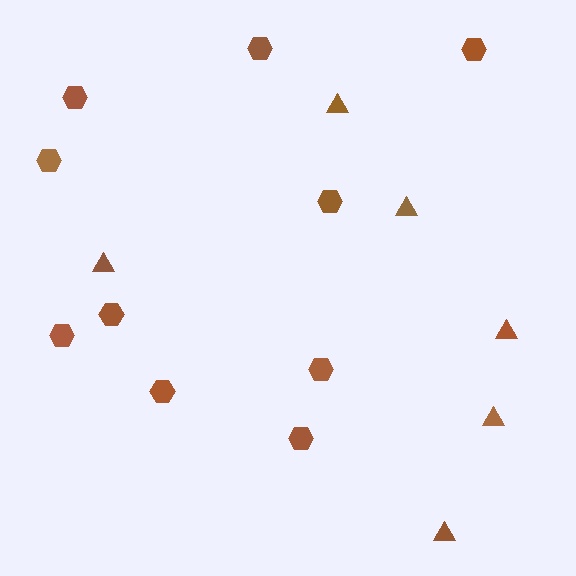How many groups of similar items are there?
There are 2 groups: one group of hexagons (10) and one group of triangles (6).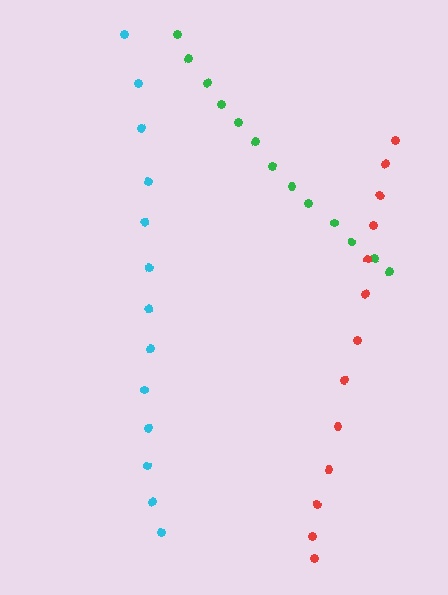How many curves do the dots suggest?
There are 3 distinct paths.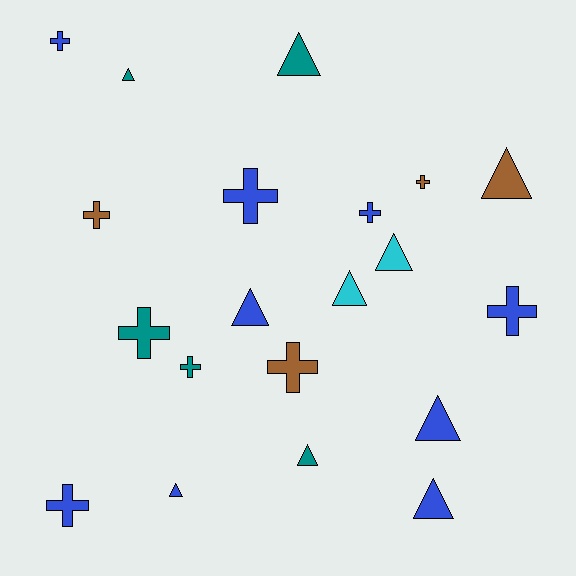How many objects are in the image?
There are 20 objects.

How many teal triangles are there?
There are 3 teal triangles.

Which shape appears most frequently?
Cross, with 10 objects.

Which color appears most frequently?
Blue, with 9 objects.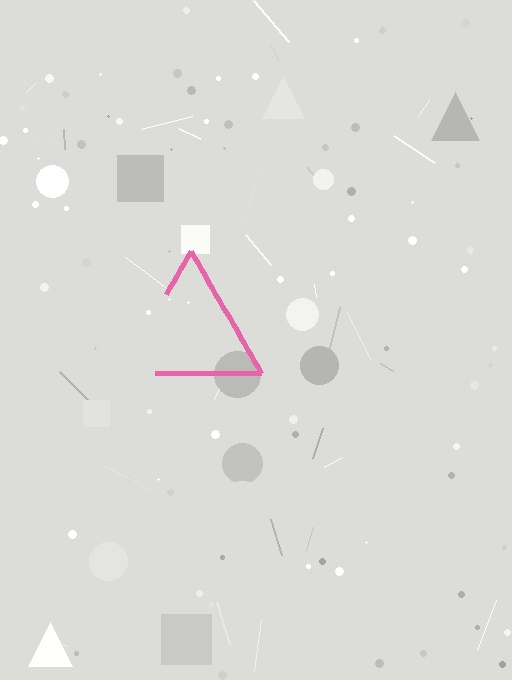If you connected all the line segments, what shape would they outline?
They would outline a triangle.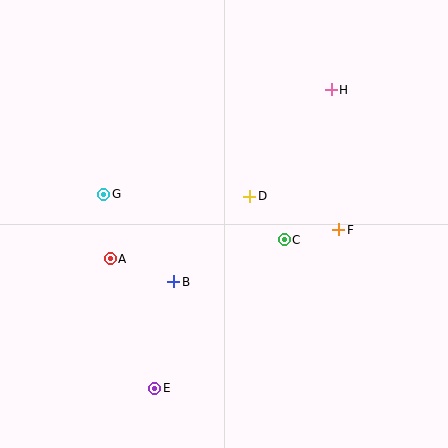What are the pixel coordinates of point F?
Point F is at (339, 230).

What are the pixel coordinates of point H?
Point H is at (331, 90).